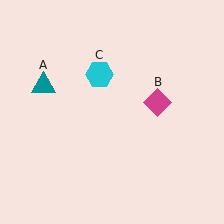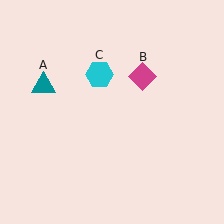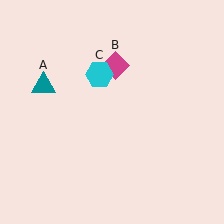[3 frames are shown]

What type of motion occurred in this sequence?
The magenta diamond (object B) rotated counterclockwise around the center of the scene.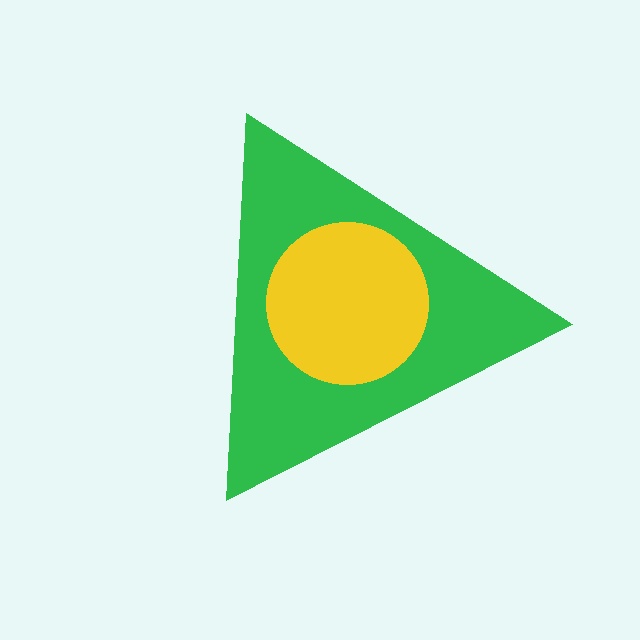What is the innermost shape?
The yellow circle.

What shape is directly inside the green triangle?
The yellow circle.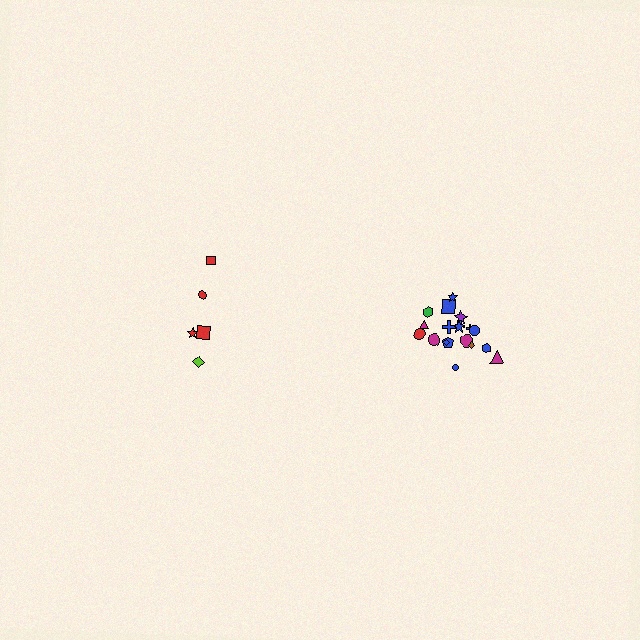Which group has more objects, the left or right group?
The right group.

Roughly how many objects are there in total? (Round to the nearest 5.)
Roughly 25 objects in total.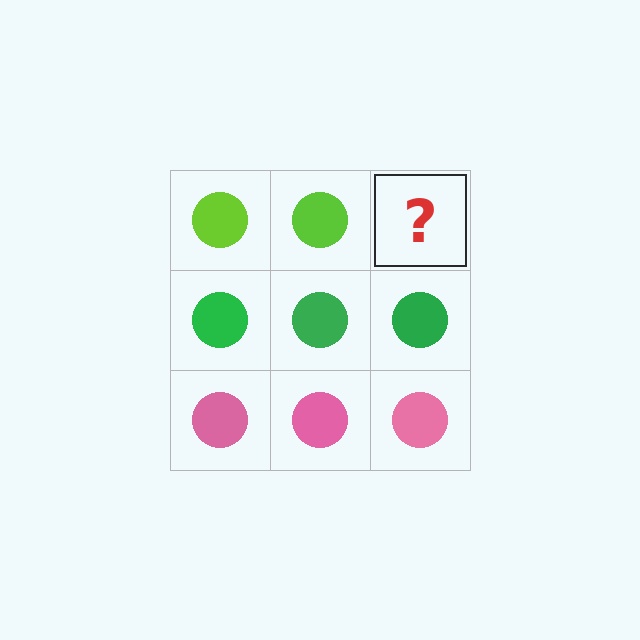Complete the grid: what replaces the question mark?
The question mark should be replaced with a lime circle.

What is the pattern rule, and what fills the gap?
The rule is that each row has a consistent color. The gap should be filled with a lime circle.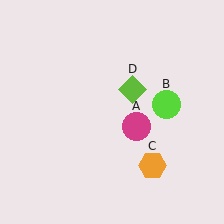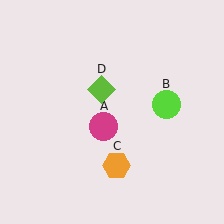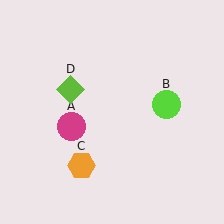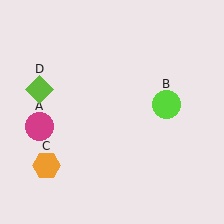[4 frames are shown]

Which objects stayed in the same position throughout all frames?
Lime circle (object B) remained stationary.